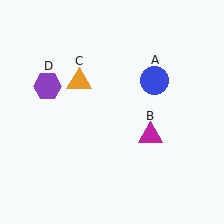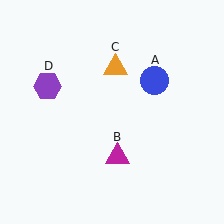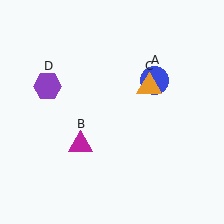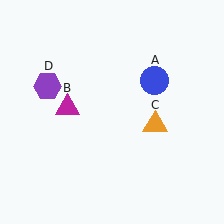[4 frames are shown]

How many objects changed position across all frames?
2 objects changed position: magenta triangle (object B), orange triangle (object C).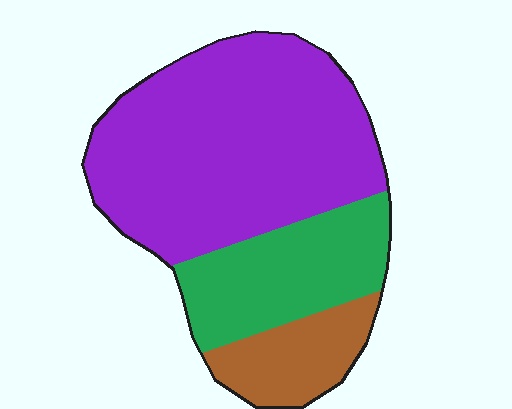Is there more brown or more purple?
Purple.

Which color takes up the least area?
Brown, at roughly 15%.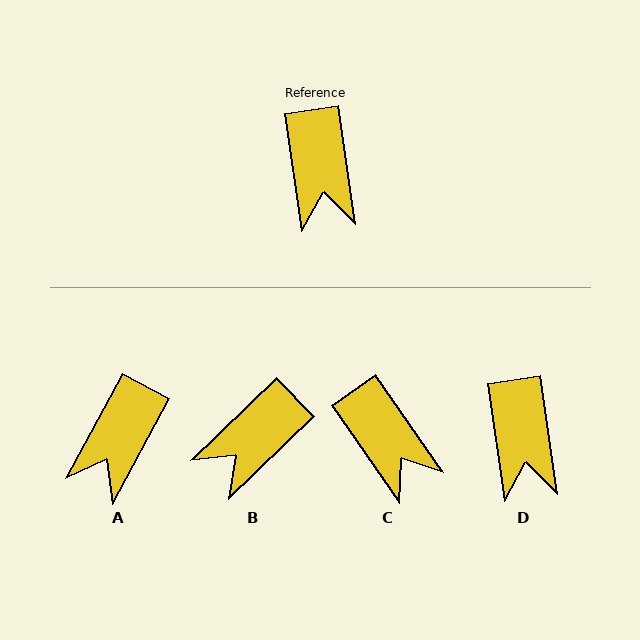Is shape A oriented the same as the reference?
No, it is off by about 37 degrees.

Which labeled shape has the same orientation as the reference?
D.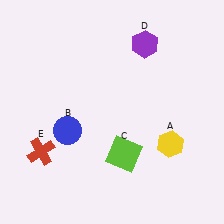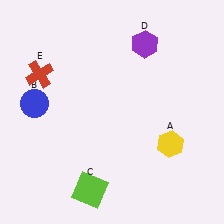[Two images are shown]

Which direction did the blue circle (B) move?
The blue circle (B) moved left.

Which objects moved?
The objects that moved are: the blue circle (B), the lime square (C), the red cross (E).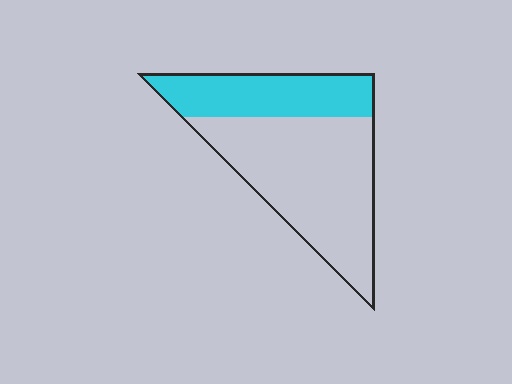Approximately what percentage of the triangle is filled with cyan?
Approximately 35%.